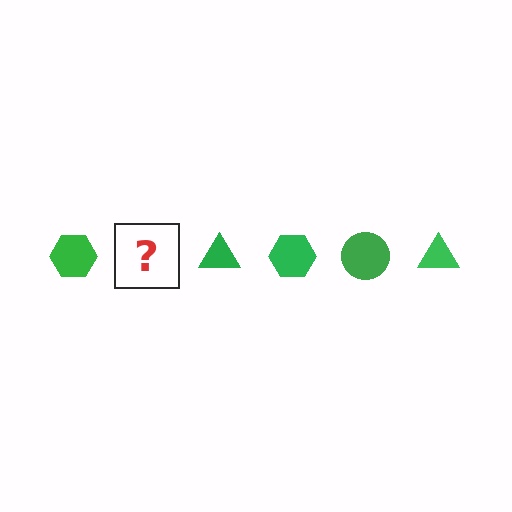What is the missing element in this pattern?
The missing element is a green circle.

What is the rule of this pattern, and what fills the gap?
The rule is that the pattern cycles through hexagon, circle, triangle shapes in green. The gap should be filled with a green circle.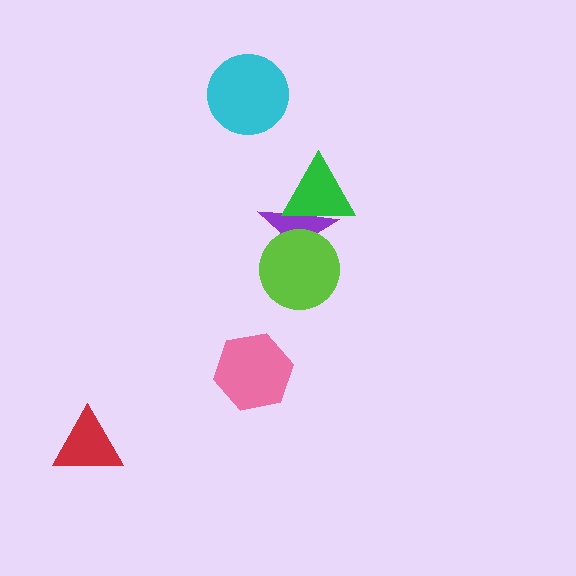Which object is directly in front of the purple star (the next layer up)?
The lime circle is directly in front of the purple star.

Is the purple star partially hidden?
Yes, it is partially covered by another shape.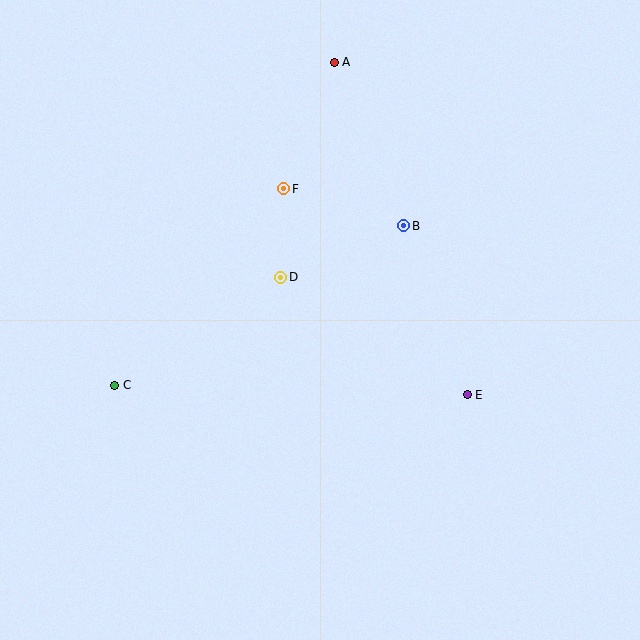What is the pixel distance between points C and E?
The distance between C and E is 352 pixels.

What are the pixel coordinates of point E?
Point E is at (467, 395).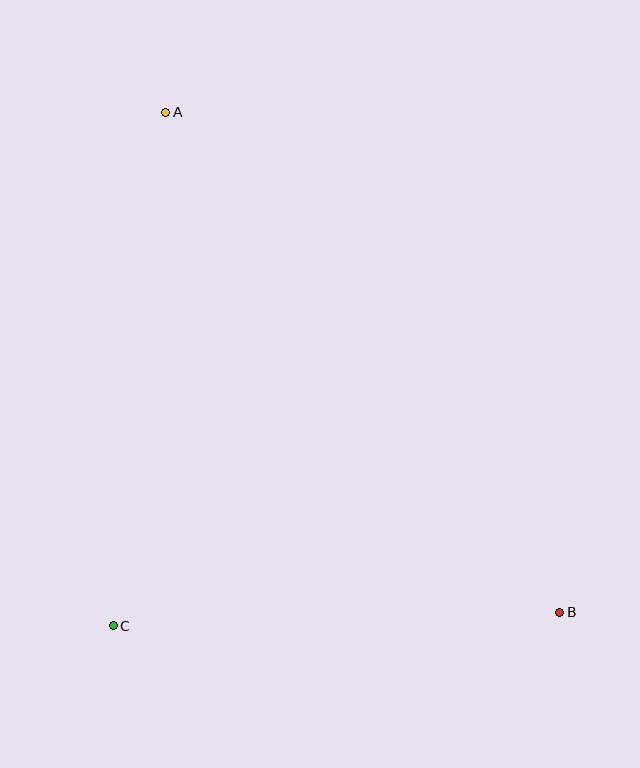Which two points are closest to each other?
Points B and C are closest to each other.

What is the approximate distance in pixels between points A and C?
The distance between A and C is approximately 517 pixels.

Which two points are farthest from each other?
Points A and B are farthest from each other.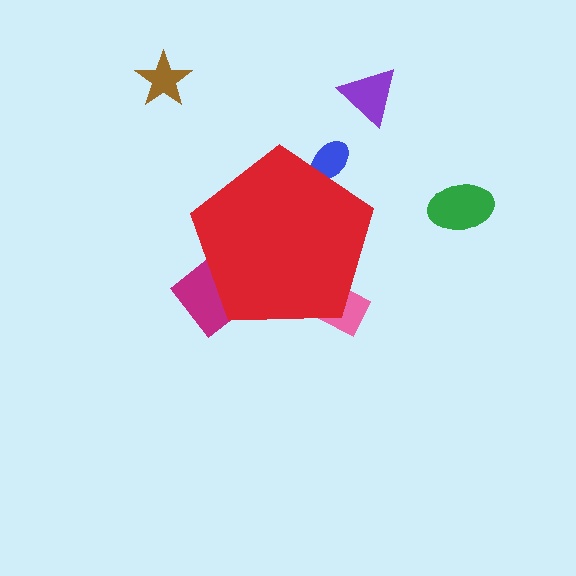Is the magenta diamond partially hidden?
Yes, the magenta diamond is partially hidden behind the red pentagon.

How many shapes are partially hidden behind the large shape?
3 shapes are partially hidden.